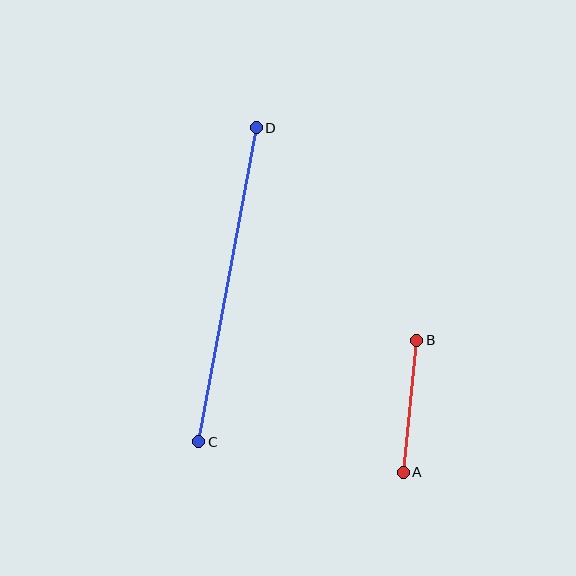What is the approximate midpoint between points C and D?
The midpoint is at approximately (228, 285) pixels.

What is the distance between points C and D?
The distance is approximately 319 pixels.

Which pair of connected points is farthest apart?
Points C and D are farthest apart.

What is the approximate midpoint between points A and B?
The midpoint is at approximately (410, 406) pixels.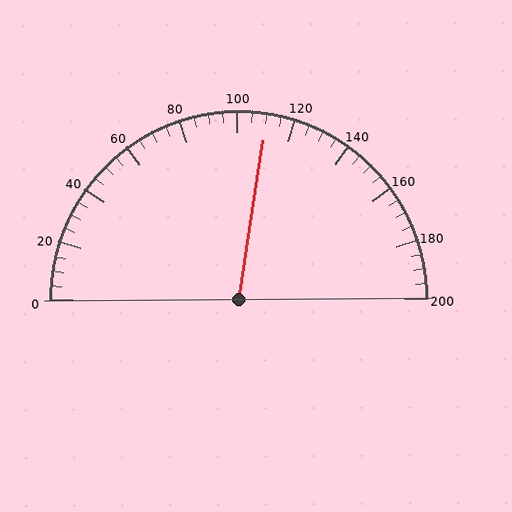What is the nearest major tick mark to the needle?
The nearest major tick mark is 120.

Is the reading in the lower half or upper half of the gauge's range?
The reading is in the upper half of the range (0 to 200).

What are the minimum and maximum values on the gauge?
The gauge ranges from 0 to 200.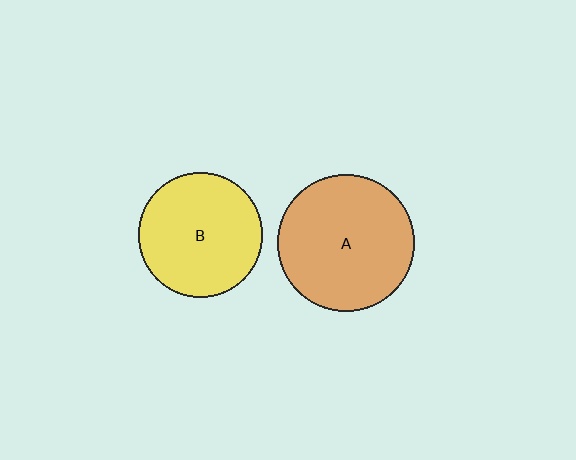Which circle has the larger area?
Circle A (orange).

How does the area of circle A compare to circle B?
Approximately 1.2 times.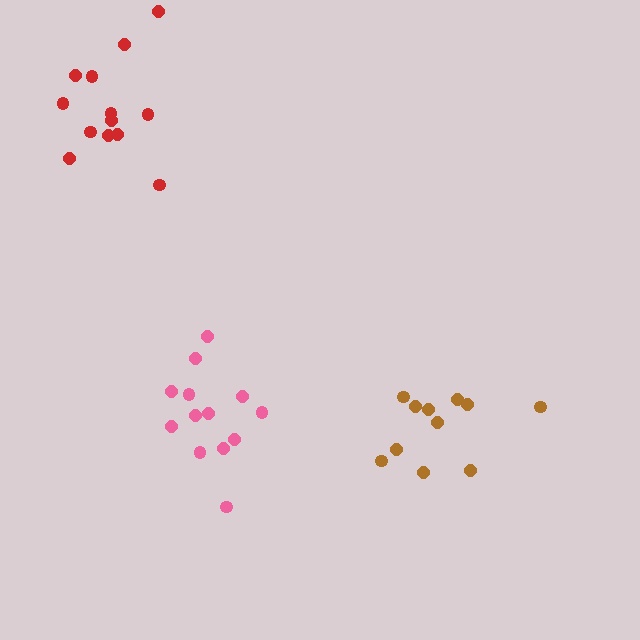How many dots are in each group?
Group 1: 13 dots, Group 2: 13 dots, Group 3: 11 dots (37 total).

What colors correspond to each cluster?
The clusters are colored: red, pink, brown.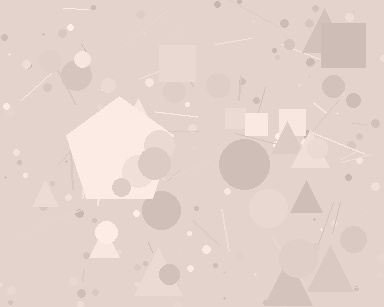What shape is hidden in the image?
A pentagon is hidden in the image.